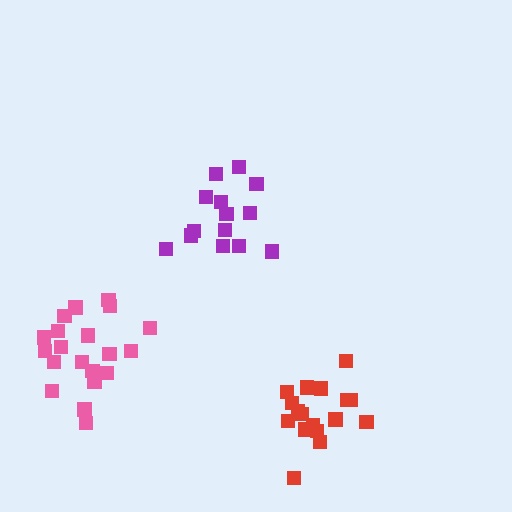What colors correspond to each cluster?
The clusters are colored: red, purple, pink.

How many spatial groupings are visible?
There are 3 spatial groupings.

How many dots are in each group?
Group 1: 18 dots, Group 2: 14 dots, Group 3: 20 dots (52 total).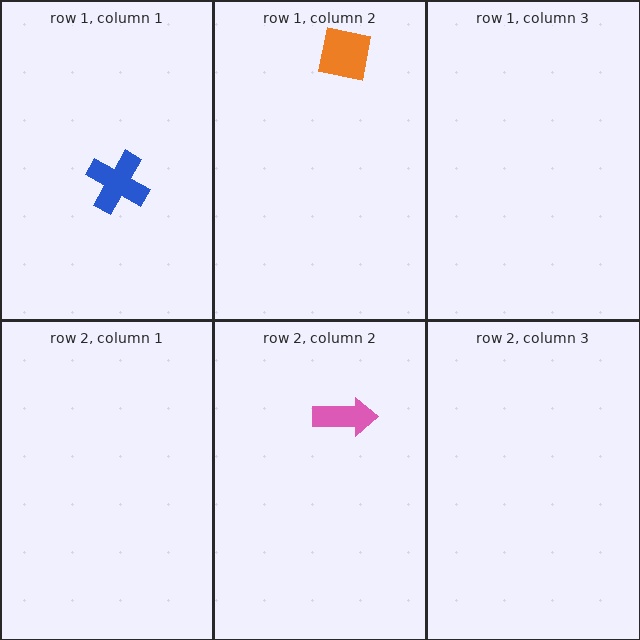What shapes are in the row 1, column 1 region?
The blue cross.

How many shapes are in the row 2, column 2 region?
1.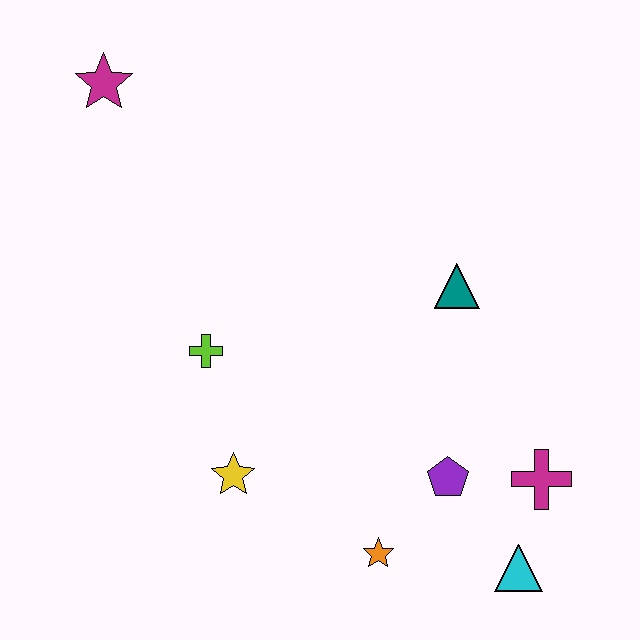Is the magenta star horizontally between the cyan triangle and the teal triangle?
No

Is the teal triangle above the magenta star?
No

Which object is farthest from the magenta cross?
The magenta star is farthest from the magenta cross.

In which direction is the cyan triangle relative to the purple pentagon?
The cyan triangle is below the purple pentagon.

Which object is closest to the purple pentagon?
The magenta cross is closest to the purple pentagon.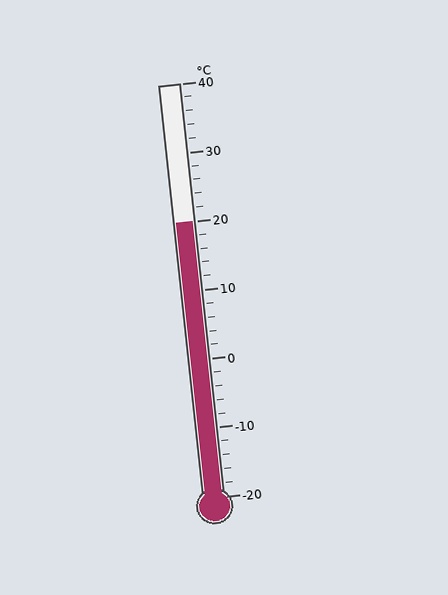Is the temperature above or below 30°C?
The temperature is below 30°C.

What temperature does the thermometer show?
The thermometer shows approximately 20°C.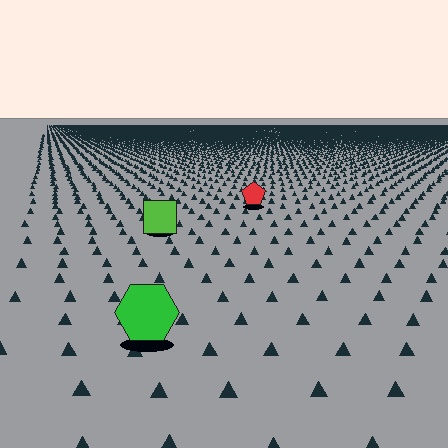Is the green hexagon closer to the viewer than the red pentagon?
Yes. The green hexagon is closer — you can tell from the texture gradient: the ground texture is coarser near it.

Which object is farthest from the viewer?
The red pentagon is farthest from the viewer. It appears smaller and the ground texture around it is denser.